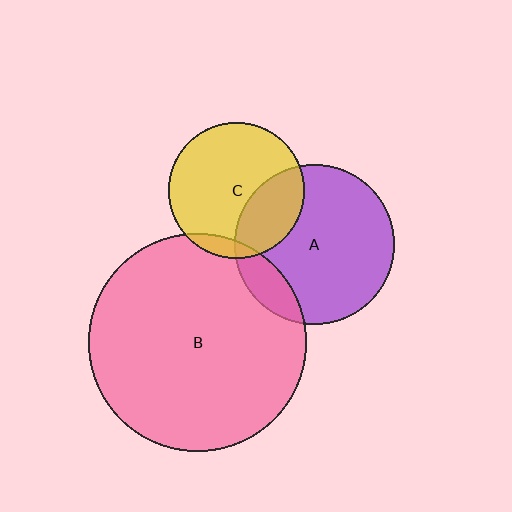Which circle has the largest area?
Circle B (pink).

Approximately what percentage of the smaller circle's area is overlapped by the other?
Approximately 15%.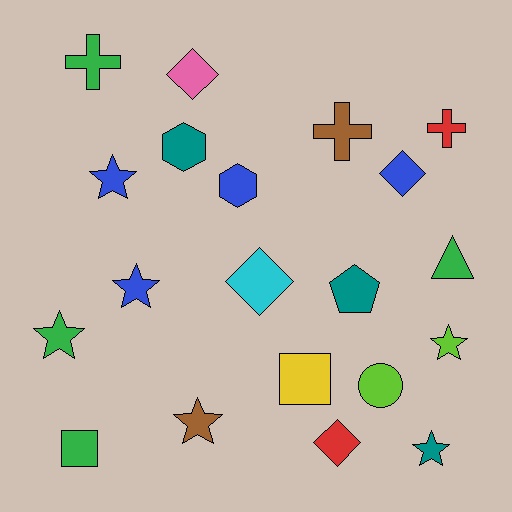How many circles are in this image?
There is 1 circle.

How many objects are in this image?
There are 20 objects.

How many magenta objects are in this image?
There are no magenta objects.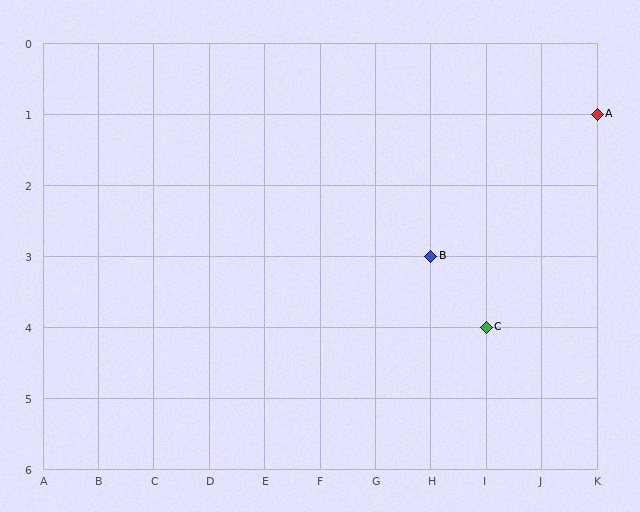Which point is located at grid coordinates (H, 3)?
Point B is at (H, 3).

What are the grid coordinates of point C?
Point C is at grid coordinates (I, 4).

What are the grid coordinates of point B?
Point B is at grid coordinates (H, 3).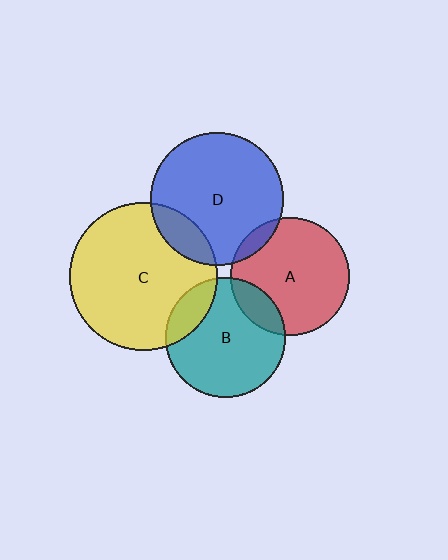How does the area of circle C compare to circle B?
Approximately 1.5 times.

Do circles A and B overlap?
Yes.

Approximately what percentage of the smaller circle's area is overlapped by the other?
Approximately 15%.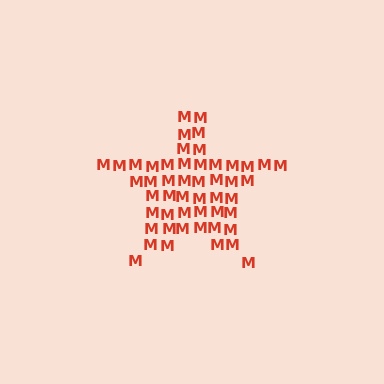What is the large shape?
The large shape is a star.